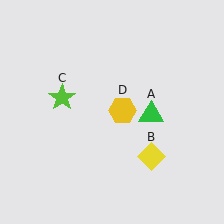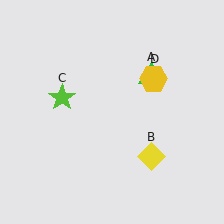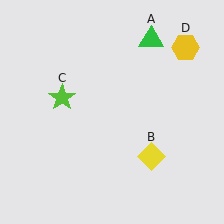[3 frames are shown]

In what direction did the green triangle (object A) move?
The green triangle (object A) moved up.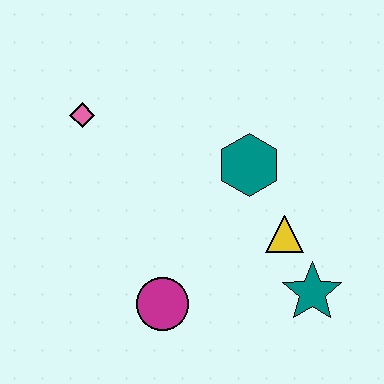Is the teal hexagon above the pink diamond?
No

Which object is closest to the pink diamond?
The teal hexagon is closest to the pink diamond.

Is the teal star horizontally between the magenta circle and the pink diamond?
No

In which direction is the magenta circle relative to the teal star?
The magenta circle is to the left of the teal star.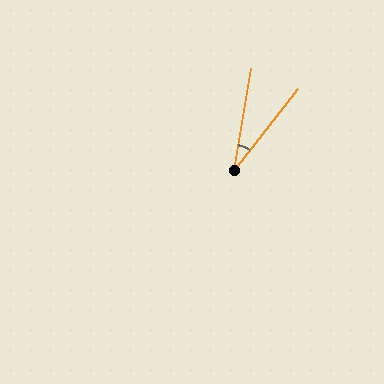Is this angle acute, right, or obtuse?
It is acute.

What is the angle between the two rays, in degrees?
Approximately 29 degrees.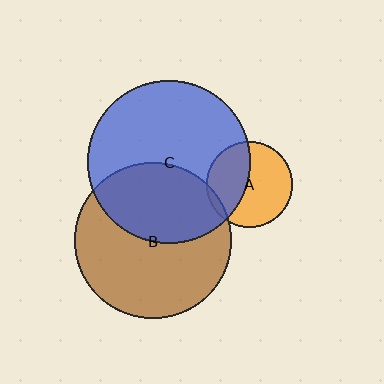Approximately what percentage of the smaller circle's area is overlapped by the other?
Approximately 40%.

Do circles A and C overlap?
Yes.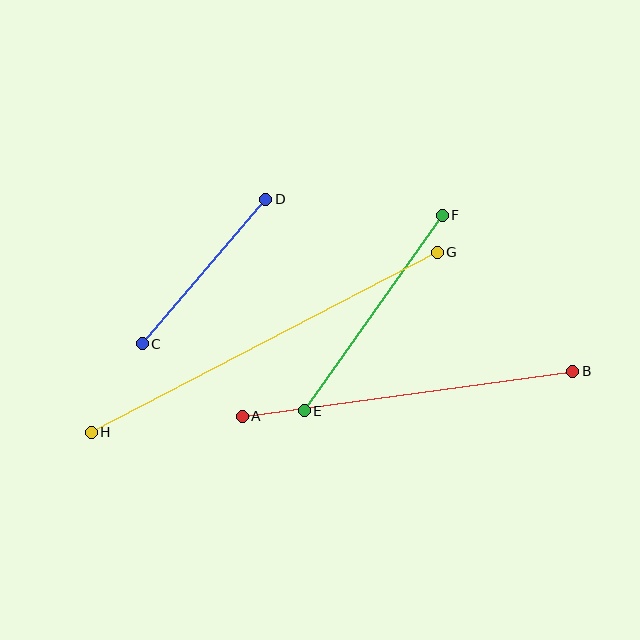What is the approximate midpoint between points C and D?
The midpoint is at approximately (204, 271) pixels.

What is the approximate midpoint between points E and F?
The midpoint is at approximately (373, 313) pixels.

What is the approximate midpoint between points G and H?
The midpoint is at approximately (264, 342) pixels.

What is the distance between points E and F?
The distance is approximately 239 pixels.